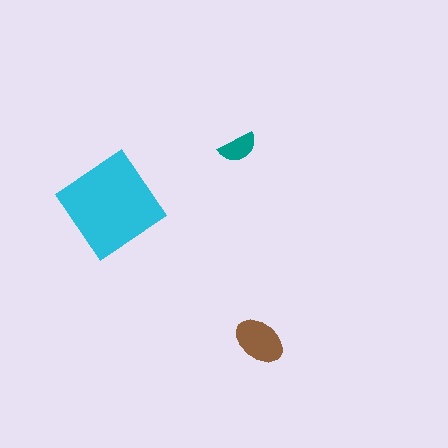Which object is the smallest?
The teal semicircle.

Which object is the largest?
The cyan diamond.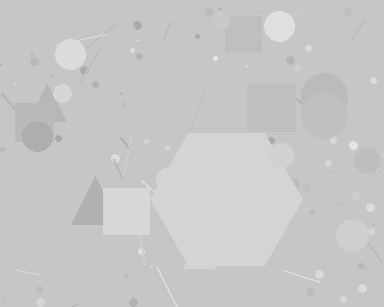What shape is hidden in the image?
A hexagon is hidden in the image.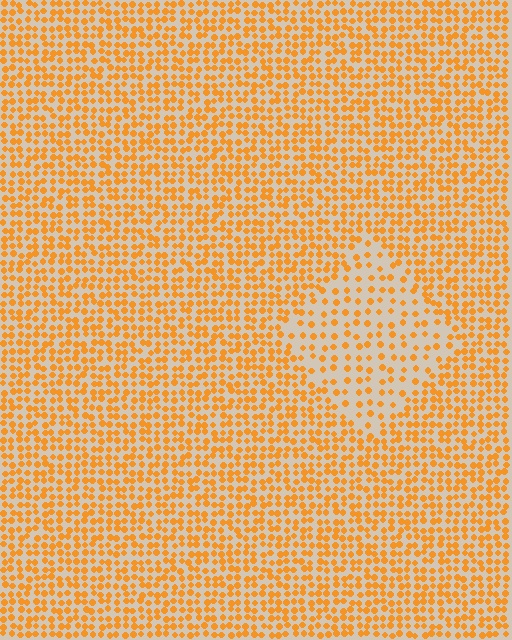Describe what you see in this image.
The image contains small orange elements arranged at two different densities. A diamond-shaped region is visible where the elements are less densely packed than the surrounding area.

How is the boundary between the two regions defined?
The boundary is defined by a change in element density (approximately 2.0x ratio). All elements are the same color, size, and shape.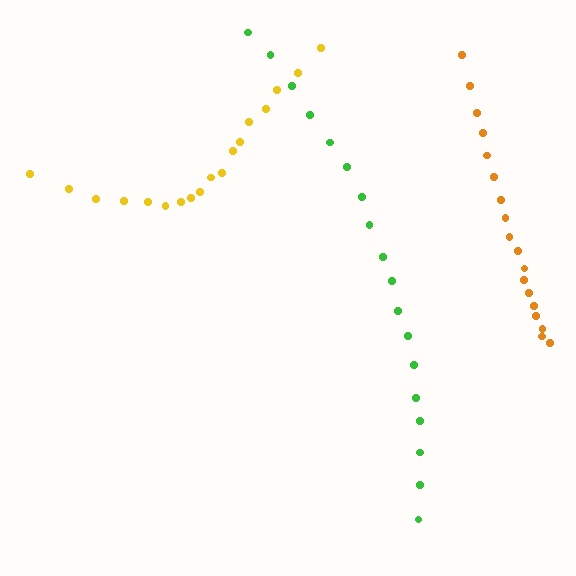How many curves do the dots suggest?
There are 3 distinct paths.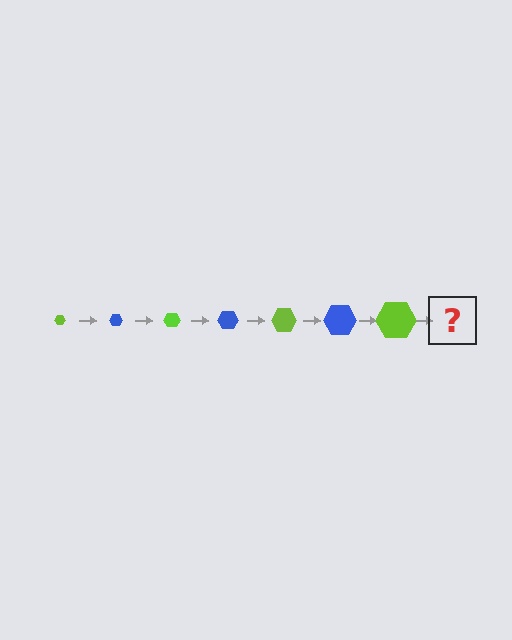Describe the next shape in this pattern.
It should be a blue hexagon, larger than the previous one.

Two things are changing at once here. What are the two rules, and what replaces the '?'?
The two rules are that the hexagon grows larger each step and the color cycles through lime and blue. The '?' should be a blue hexagon, larger than the previous one.